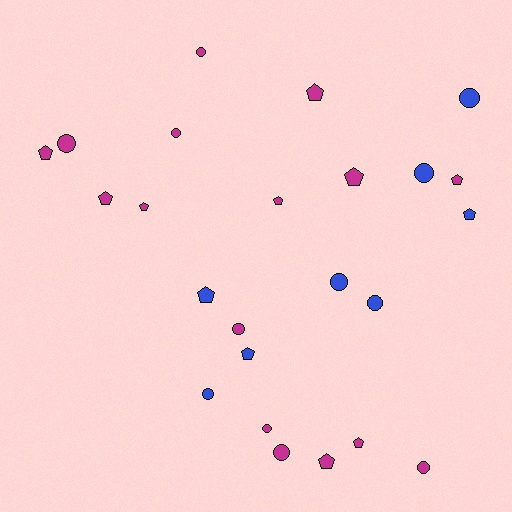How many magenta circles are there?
There are 7 magenta circles.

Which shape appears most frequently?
Circle, with 12 objects.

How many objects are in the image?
There are 24 objects.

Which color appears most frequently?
Magenta, with 16 objects.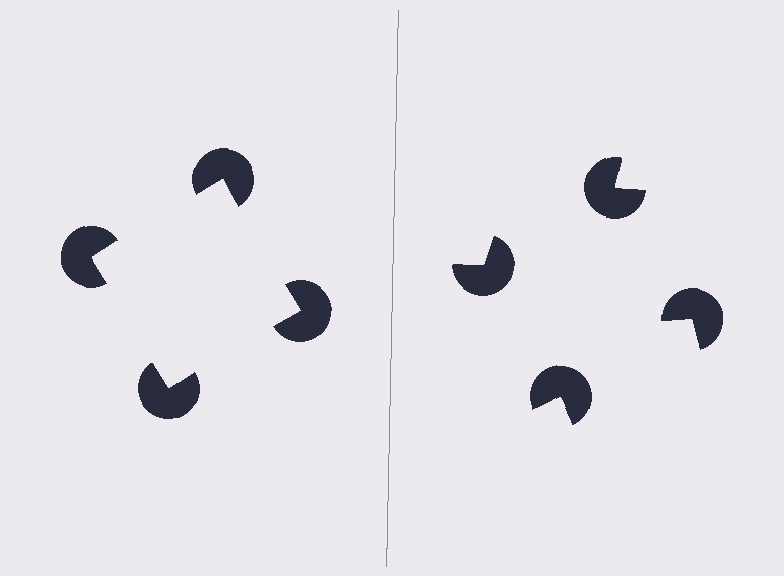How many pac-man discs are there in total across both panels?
8 — 4 on each side.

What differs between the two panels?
The pac-man discs are positioned identically on both sides; only the wedge orientations differ. On the left they align to a square; on the right they are misaligned.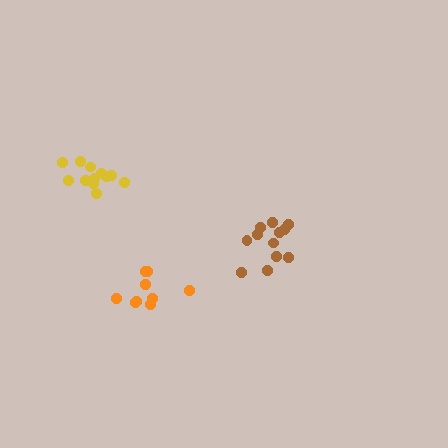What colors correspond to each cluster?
The clusters are colored: yellow, brown, orange.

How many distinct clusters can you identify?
There are 3 distinct clusters.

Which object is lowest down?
The orange cluster is bottommost.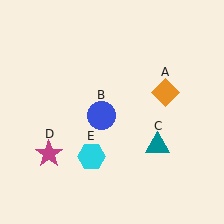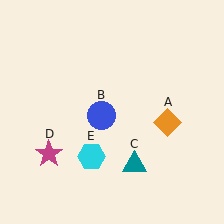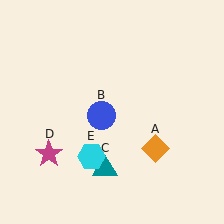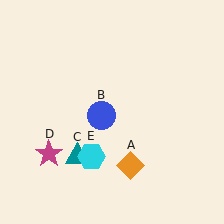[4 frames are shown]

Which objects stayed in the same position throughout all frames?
Blue circle (object B) and magenta star (object D) and cyan hexagon (object E) remained stationary.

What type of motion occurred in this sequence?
The orange diamond (object A), teal triangle (object C) rotated clockwise around the center of the scene.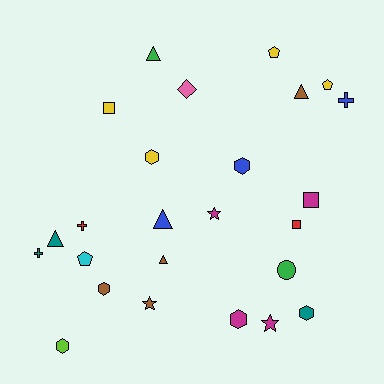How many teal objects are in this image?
There are 3 teal objects.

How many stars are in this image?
There are 3 stars.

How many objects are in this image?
There are 25 objects.